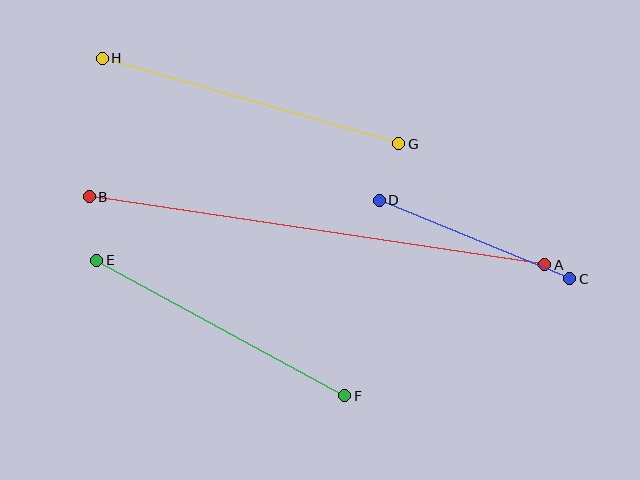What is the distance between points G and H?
The distance is approximately 308 pixels.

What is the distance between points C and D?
The distance is approximately 206 pixels.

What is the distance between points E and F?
The distance is approximately 282 pixels.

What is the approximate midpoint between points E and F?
The midpoint is at approximately (221, 328) pixels.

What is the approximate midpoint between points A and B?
The midpoint is at approximately (317, 231) pixels.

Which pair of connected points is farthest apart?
Points A and B are farthest apart.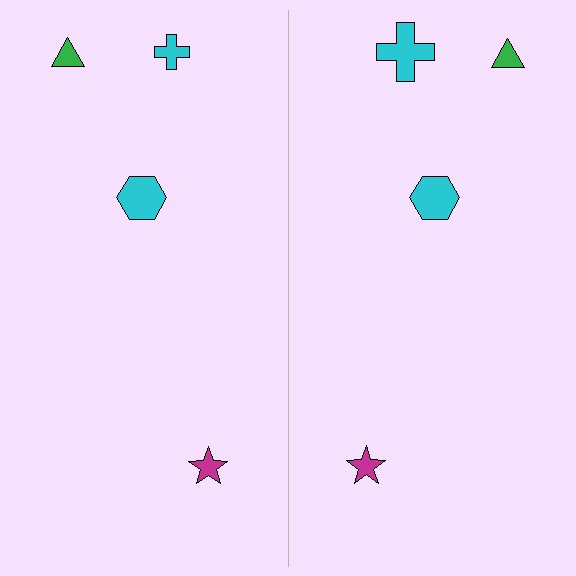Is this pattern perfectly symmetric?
No, the pattern is not perfectly symmetric. The cyan cross on the right side has a different size than its mirror counterpart.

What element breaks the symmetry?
The cyan cross on the right side has a different size than its mirror counterpart.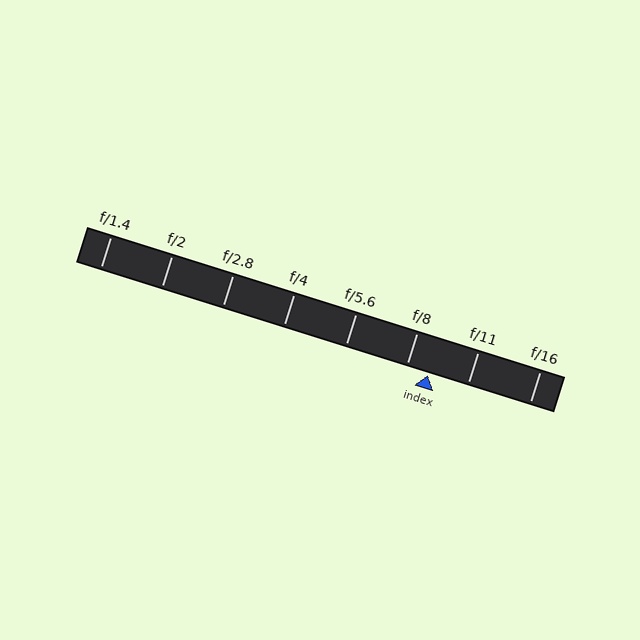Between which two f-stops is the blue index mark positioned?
The index mark is between f/8 and f/11.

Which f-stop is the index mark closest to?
The index mark is closest to f/8.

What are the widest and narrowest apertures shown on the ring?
The widest aperture shown is f/1.4 and the narrowest is f/16.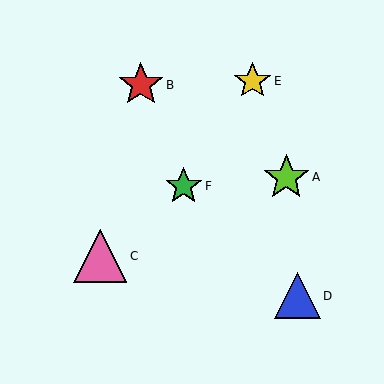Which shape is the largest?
The pink triangle (labeled C) is the largest.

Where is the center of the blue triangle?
The center of the blue triangle is at (297, 296).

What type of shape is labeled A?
Shape A is a lime star.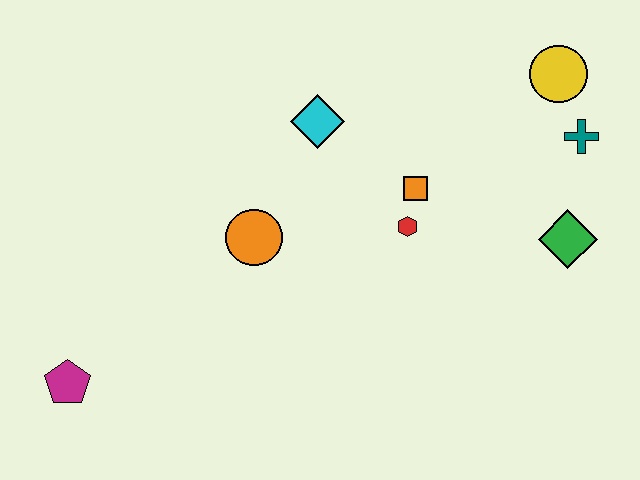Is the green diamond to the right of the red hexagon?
Yes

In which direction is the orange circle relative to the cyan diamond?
The orange circle is below the cyan diamond.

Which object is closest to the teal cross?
The yellow circle is closest to the teal cross.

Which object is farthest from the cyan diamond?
The magenta pentagon is farthest from the cyan diamond.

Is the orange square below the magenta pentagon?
No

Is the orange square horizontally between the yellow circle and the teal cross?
No